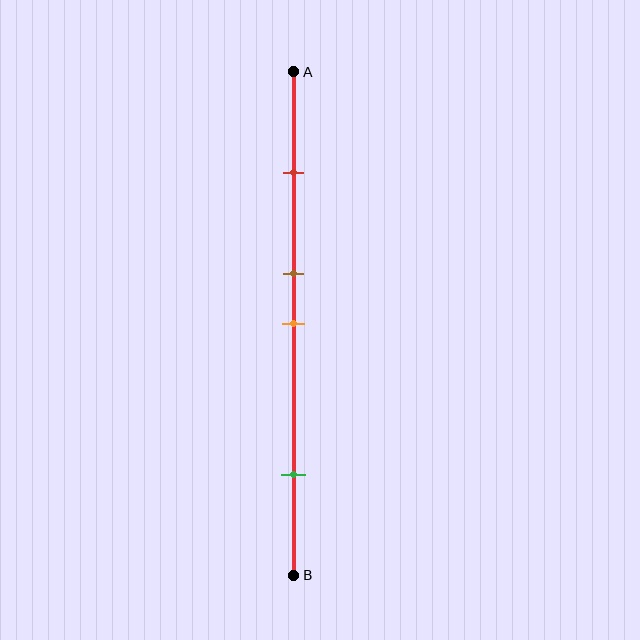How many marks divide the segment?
There are 4 marks dividing the segment.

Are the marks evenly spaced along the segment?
No, the marks are not evenly spaced.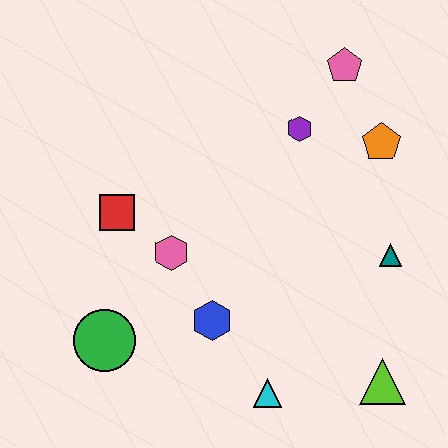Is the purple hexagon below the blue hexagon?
No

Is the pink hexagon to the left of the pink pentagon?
Yes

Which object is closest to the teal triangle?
The orange pentagon is closest to the teal triangle.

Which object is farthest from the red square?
The lime triangle is farthest from the red square.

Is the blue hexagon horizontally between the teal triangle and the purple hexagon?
No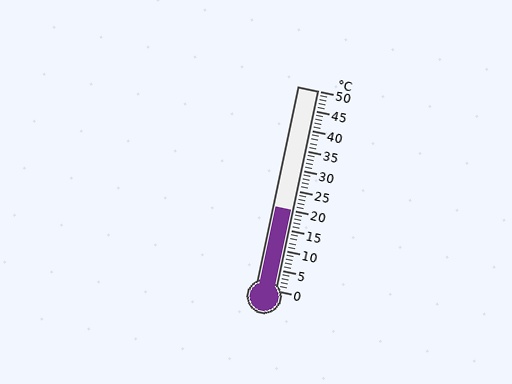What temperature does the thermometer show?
The thermometer shows approximately 20°C.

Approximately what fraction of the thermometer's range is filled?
The thermometer is filled to approximately 40% of its range.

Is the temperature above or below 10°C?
The temperature is above 10°C.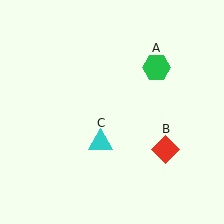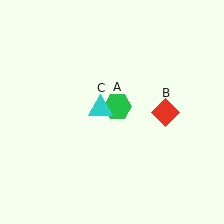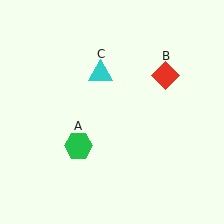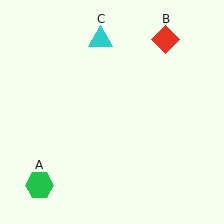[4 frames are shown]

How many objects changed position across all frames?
3 objects changed position: green hexagon (object A), red diamond (object B), cyan triangle (object C).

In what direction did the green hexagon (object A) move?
The green hexagon (object A) moved down and to the left.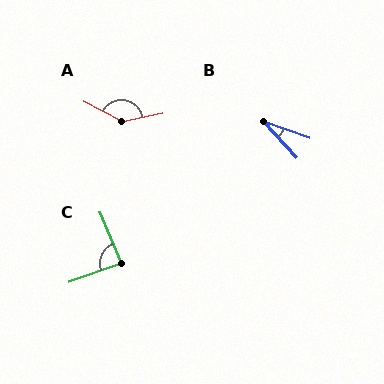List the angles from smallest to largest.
B (28°), C (87°), A (141°).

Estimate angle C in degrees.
Approximately 87 degrees.